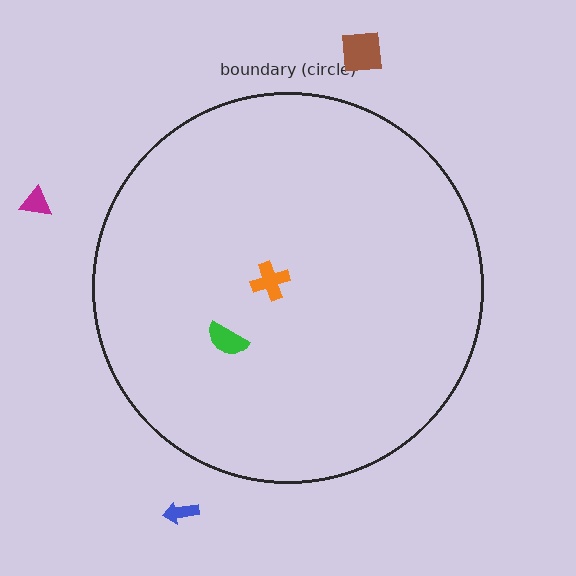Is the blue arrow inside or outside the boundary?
Outside.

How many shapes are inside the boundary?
2 inside, 3 outside.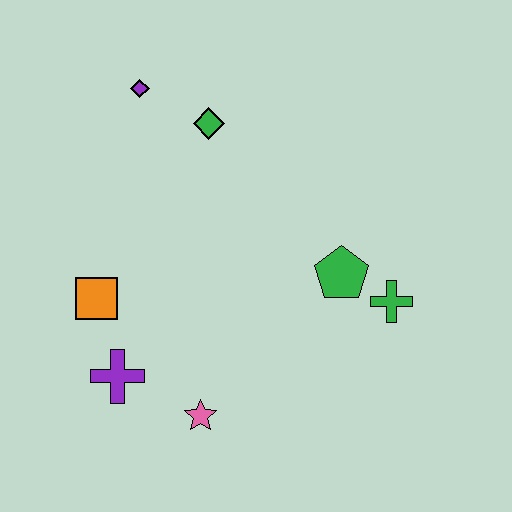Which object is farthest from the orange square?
The green cross is farthest from the orange square.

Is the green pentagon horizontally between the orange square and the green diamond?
No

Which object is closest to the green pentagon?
The green cross is closest to the green pentagon.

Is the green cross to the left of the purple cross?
No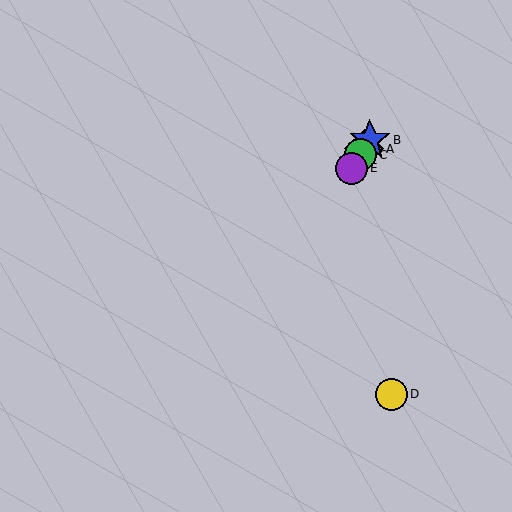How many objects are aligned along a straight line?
4 objects (A, B, C, E) are aligned along a straight line.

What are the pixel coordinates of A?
Object A is at (364, 149).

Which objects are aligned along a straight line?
Objects A, B, C, E are aligned along a straight line.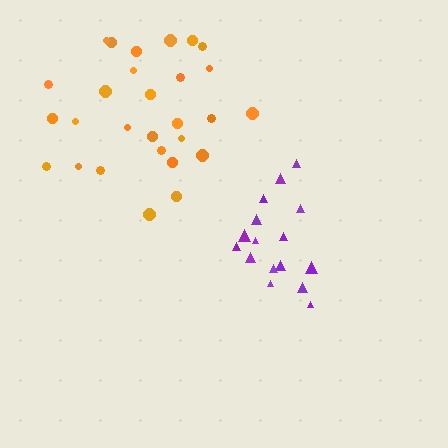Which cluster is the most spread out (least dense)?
Orange.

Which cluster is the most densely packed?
Purple.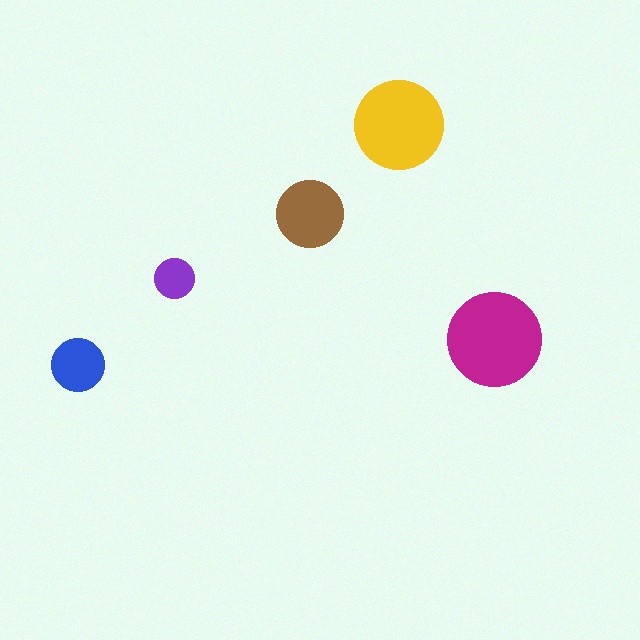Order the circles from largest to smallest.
the magenta one, the yellow one, the brown one, the blue one, the purple one.